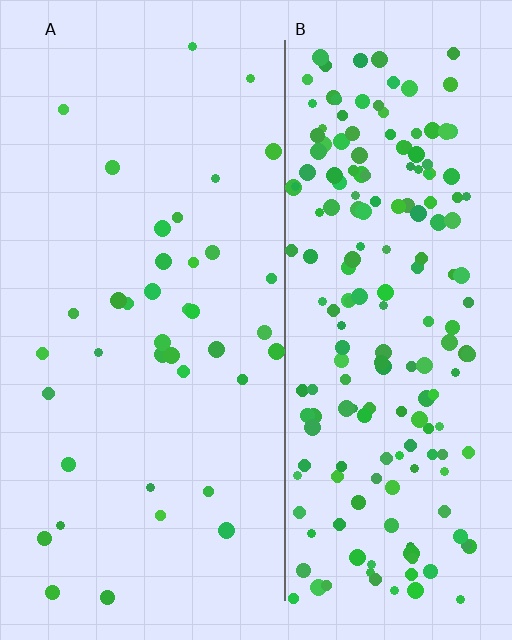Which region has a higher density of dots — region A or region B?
B (the right).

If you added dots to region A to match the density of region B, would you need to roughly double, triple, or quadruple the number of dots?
Approximately quadruple.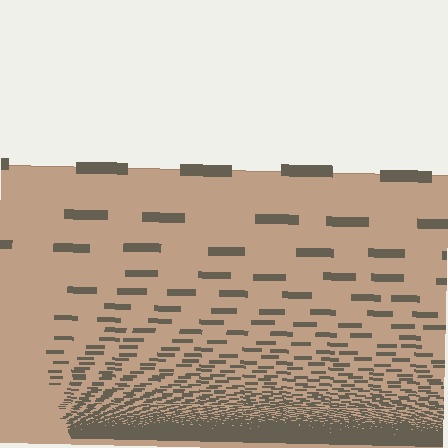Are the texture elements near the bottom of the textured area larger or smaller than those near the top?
Smaller. The gradient is inverted — elements near the bottom are smaller and denser.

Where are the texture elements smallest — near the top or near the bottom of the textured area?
Near the bottom.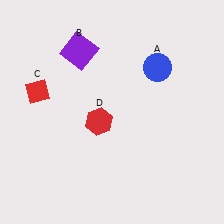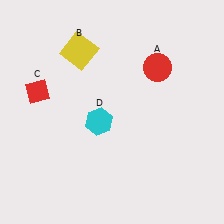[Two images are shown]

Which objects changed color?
A changed from blue to red. B changed from purple to yellow. D changed from red to cyan.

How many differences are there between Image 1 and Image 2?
There are 3 differences between the two images.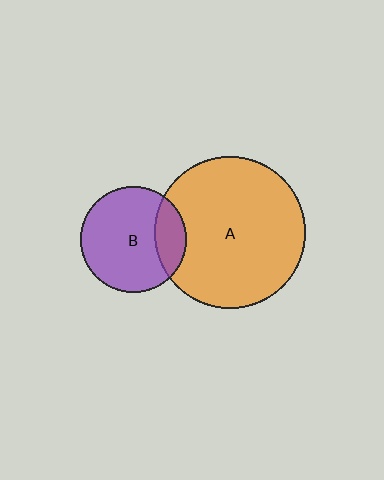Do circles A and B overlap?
Yes.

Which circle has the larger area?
Circle A (orange).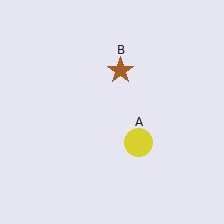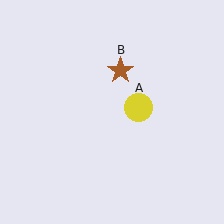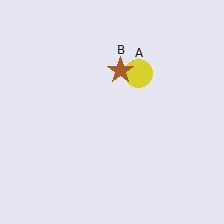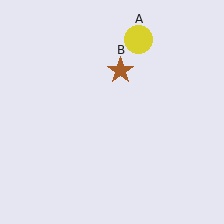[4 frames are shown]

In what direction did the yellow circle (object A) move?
The yellow circle (object A) moved up.